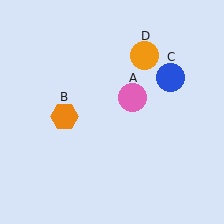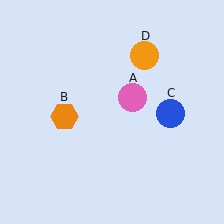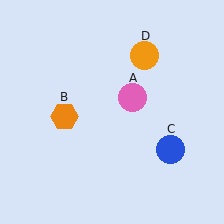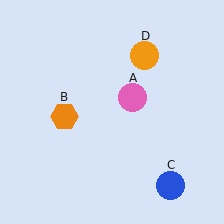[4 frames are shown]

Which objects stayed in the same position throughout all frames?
Pink circle (object A) and orange hexagon (object B) and orange circle (object D) remained stationary.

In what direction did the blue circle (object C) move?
The blue circle (object C) moved down.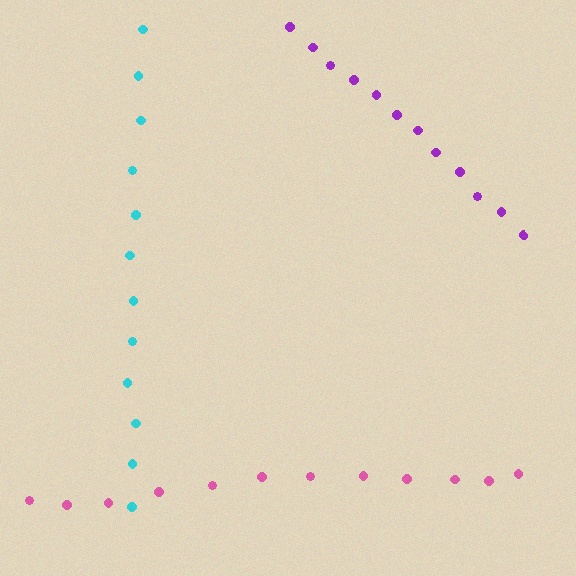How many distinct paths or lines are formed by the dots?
There are 3 distinct paths.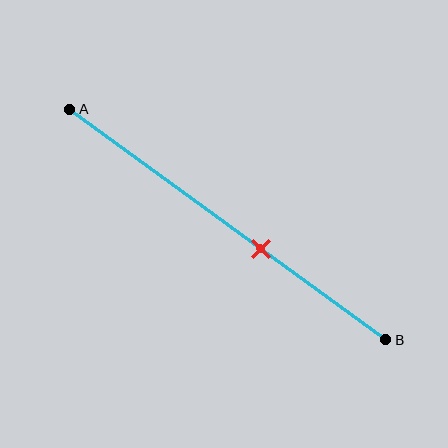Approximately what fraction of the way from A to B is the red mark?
The red mark is approximately 60% of the way from A to B.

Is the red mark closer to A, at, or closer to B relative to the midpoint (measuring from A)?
The red mark is closer to point B than the midpoint of segment AB.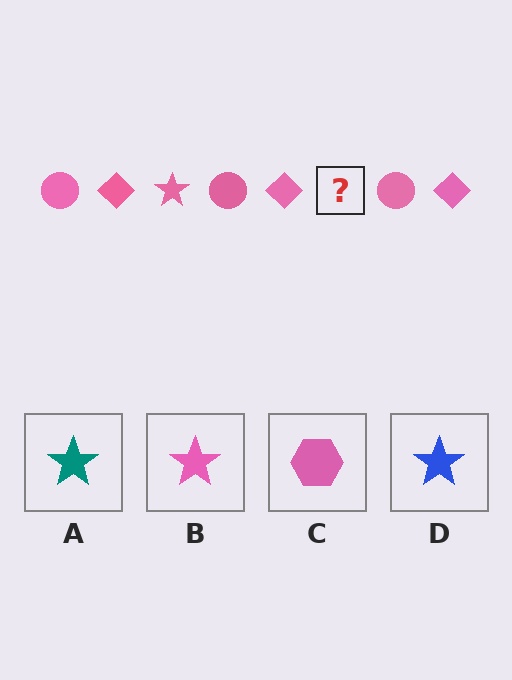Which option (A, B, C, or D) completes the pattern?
B.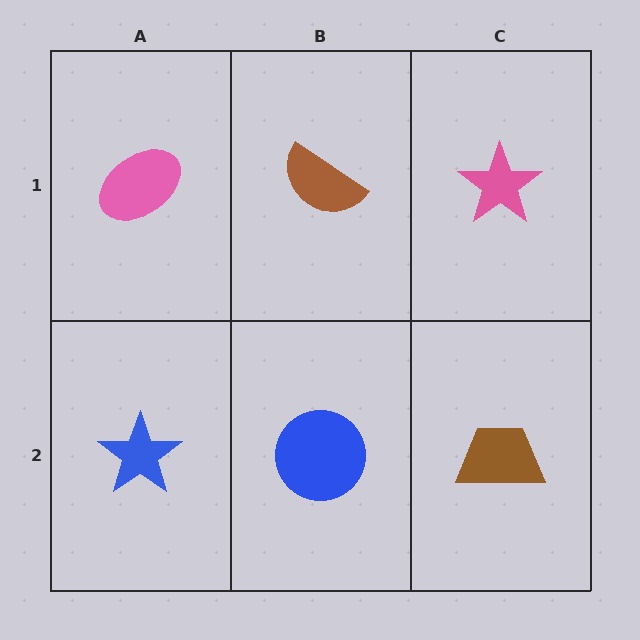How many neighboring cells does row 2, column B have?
3.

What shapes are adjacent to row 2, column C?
A pink star (row 1, column C), a blue circle (row 2, column B).